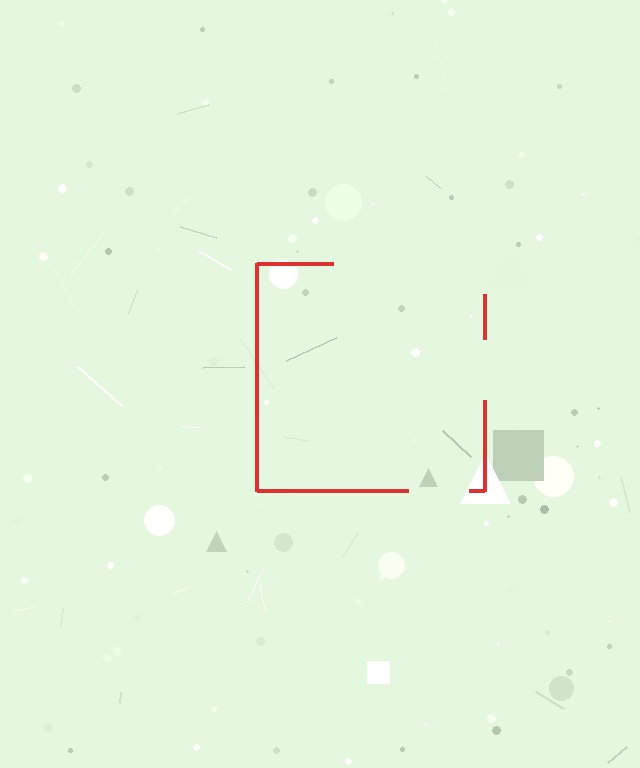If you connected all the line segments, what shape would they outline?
They would outline a square.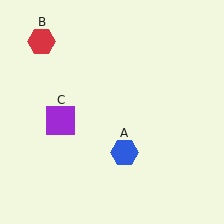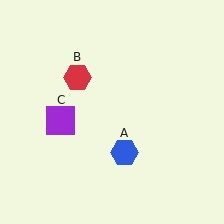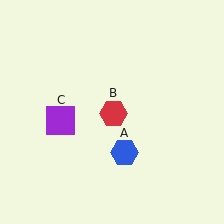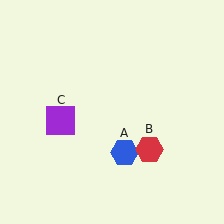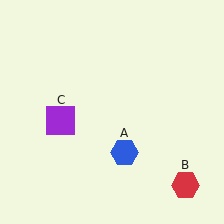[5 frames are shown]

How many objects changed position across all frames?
1 object changed position: red hexagon (object B).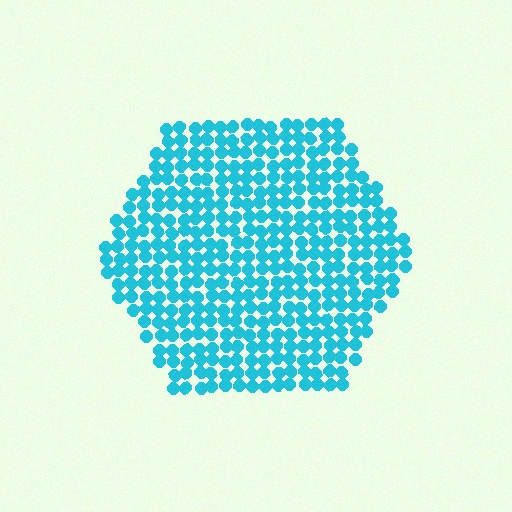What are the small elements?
The small elements are circles.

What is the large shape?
The large shape is a hexagon.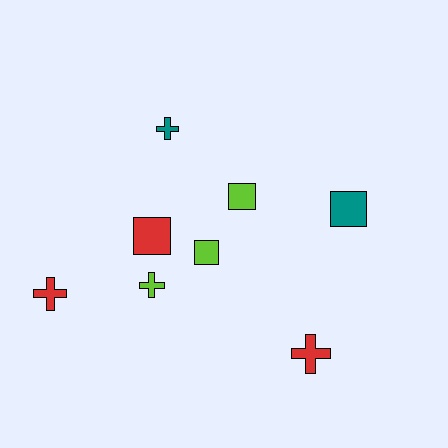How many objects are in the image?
There are 8 objects.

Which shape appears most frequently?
Cross, with 4 objects.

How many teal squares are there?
There is 1 teal square.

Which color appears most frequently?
Red, with 3 objects.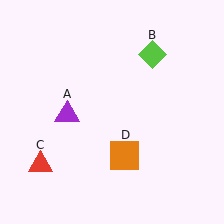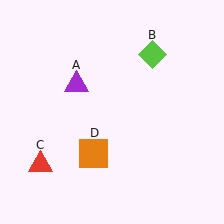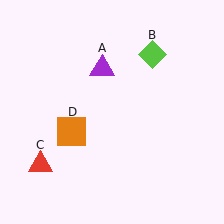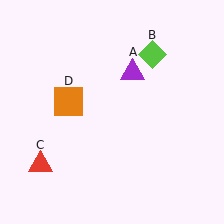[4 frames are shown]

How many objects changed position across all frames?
2 objects changed position: purple triangle (object A), orange square (object D).